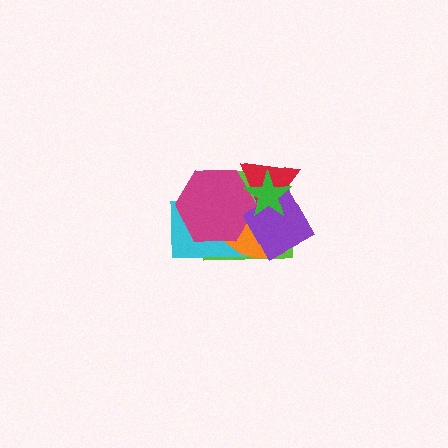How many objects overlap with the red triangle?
6 objects overlap with the red triangle.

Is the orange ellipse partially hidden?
Yes, it is partially covered by another shape.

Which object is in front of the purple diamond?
The green star is in front of the purple diamond.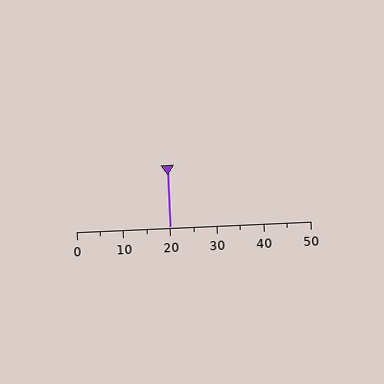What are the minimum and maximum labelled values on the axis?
The axis runs from 0 to 50.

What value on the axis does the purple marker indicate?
The marker indicates approximately 20.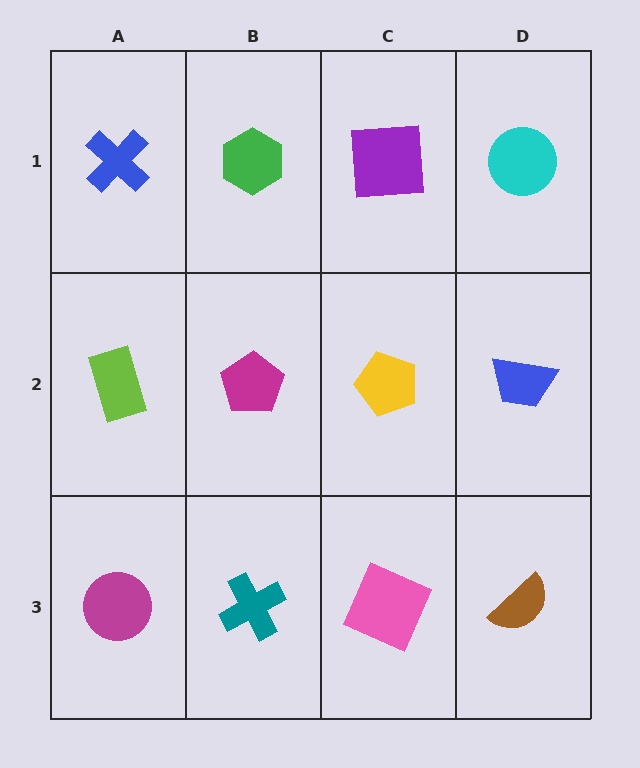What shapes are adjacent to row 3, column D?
A blue trapezoid (row 2, column D), a pink square (row 3, column C).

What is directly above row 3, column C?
A yellow pentagon.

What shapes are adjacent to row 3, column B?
A magenta pentagon (row 2, column B), a magenta circle (row 3, column A), a pink square (row 3, column C).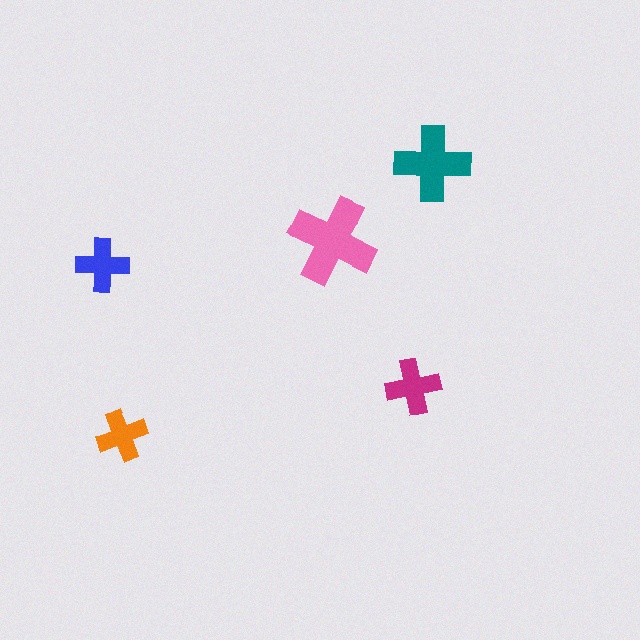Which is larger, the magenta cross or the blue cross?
The magenta one.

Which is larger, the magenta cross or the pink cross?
The pink one.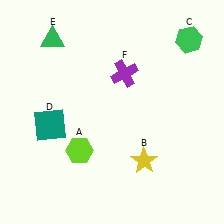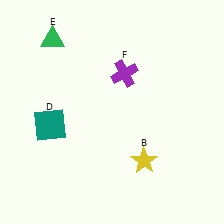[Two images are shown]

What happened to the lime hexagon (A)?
The lime hexagon (A) was removed in Image 2. It was in the bottom-left area of Image 1.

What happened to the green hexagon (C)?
The green hexagon (C) was removed in Image 2. It was in the top-right area of Image 1.